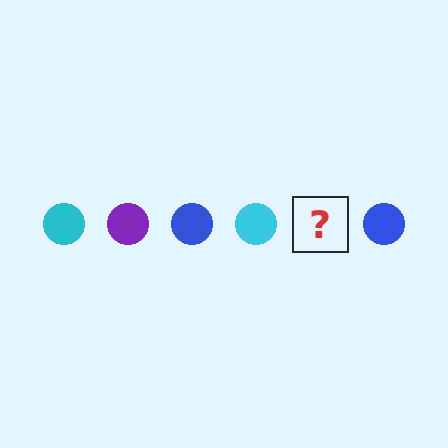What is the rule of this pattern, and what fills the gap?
The rule is that the pattern cycles through cyan, purple, blue circles. The gap should be filled with a purple circle.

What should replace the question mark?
The question mark should be replaced with a purple circle.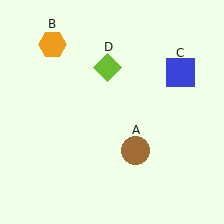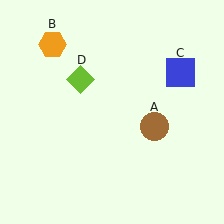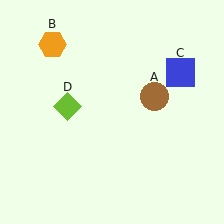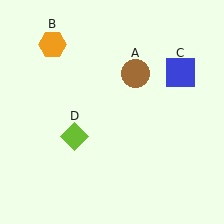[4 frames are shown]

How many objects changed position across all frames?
2 objects changed position: brown circle (object A), lime diamond (object D).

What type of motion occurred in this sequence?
The brown circle (object A), lime diamond (object D) rotated counterclockwise around the center of the scene.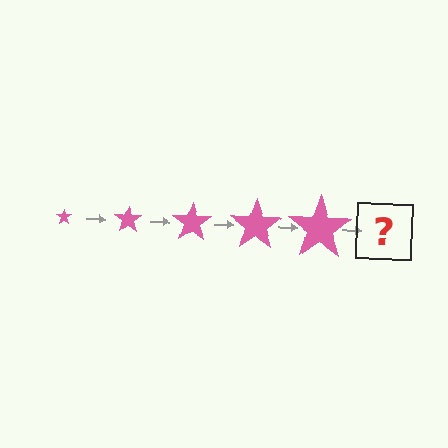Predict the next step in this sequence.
The next step is a pink star, larger than the previous one.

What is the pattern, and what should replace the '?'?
The pattern is that the star gets progressively larger each step. The '?' should be a pink star, larger than the previous one.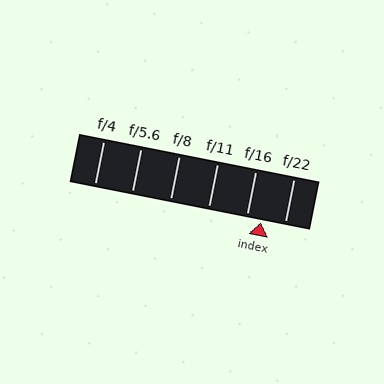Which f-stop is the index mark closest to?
The index mark is closest to f/16.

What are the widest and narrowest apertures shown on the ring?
The widest aperture shown is f/4 and the narrowest is f/22.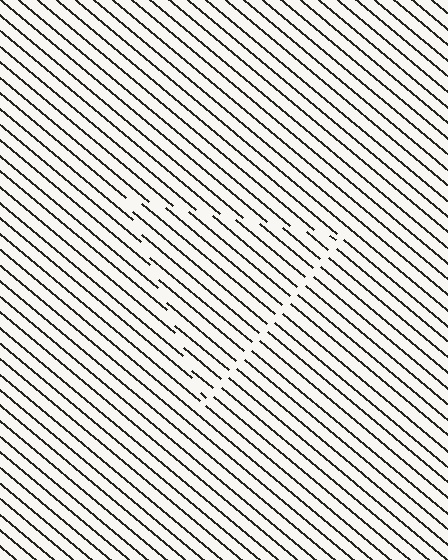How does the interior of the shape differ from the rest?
The interior of the shape contains the same grating, shifted by half a period — the contour is defined by the phase discontinuity where line-ends from the inner and outer gratings abut.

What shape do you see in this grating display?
An illusory triangle. The interior of the shape contains the same grating, shifted by half a period — the contour is defined by the phase discontinuity where line-ends from the inner and outer gratings abut.